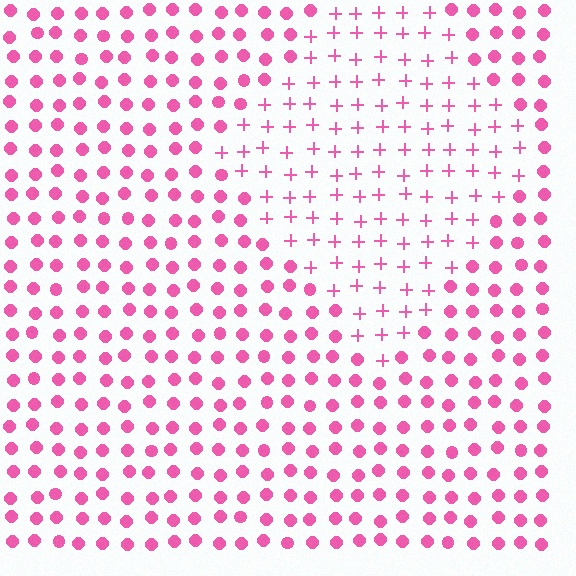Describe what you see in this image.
The image is filled with small pink elements arranged in a uniform grid. A diamond-shaped region contains plus signs, while the surrounding area contains circles. The boundary is defined purely by the change in element shape.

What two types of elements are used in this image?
The image uses plus signs inside the diamond region and circles outside it.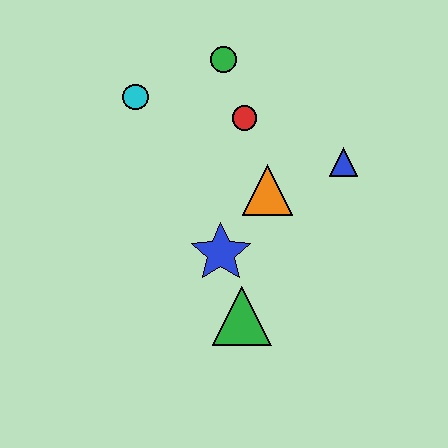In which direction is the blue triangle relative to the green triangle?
The blue triangle is above the green triangle.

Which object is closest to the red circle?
The green circle is closest to the red circle.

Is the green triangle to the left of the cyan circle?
No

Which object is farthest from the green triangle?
The green circle is farthest from the green triangle.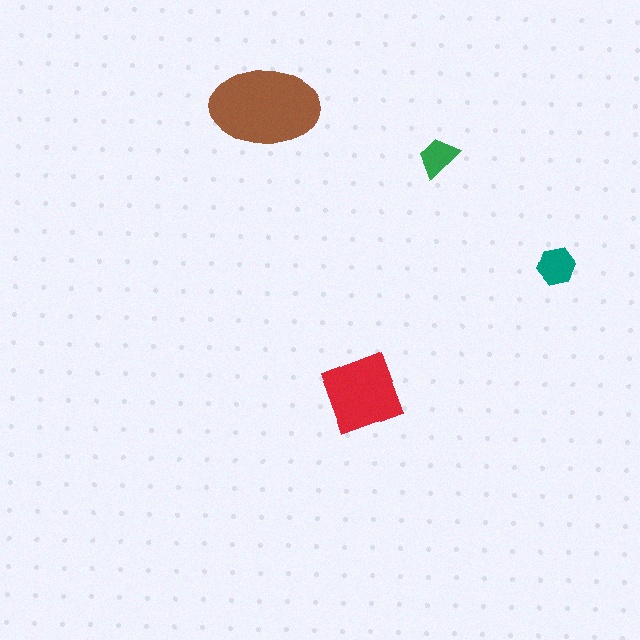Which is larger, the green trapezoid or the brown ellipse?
The brown ellipse.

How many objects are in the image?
There are 4 objects in the image.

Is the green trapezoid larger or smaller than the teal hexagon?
Smaller.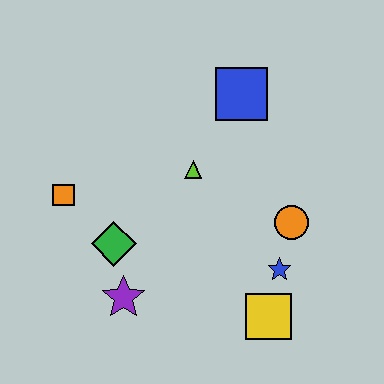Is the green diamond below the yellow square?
No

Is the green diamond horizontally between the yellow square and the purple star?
No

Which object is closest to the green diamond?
The purple star is closest to the green diamond.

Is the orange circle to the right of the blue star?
Yes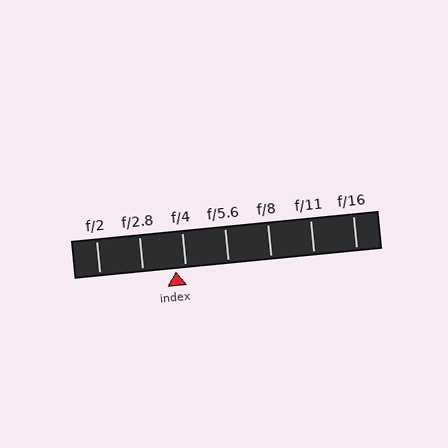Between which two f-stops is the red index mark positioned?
The index mark is between f/2.8 and f/4.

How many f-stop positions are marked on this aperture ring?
There are 7 f-stop positions marked.